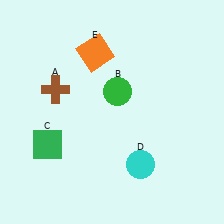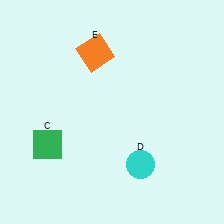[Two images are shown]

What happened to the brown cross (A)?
The brown cross (A) was removed in Image 2. It was in the top-left area of Image 1.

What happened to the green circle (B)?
The green circle (B) was removed in Image 2. It was in the top-right area of Image 1.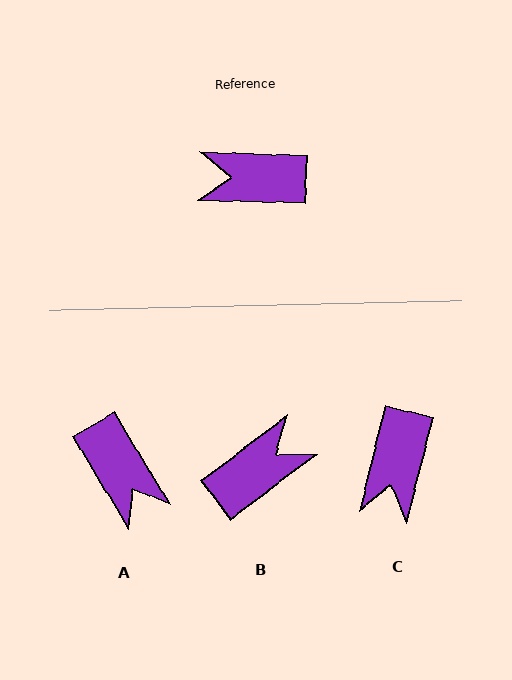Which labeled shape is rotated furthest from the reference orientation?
B, about 141 degrees away.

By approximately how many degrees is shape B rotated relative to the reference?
Approximately 141 degrees clockwise.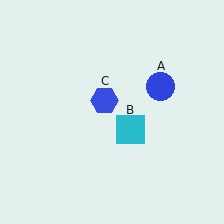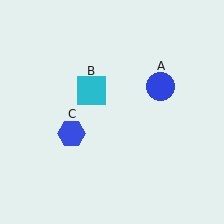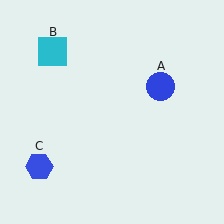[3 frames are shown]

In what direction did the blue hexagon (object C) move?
The blue hexagon (object C) moved down and to the left.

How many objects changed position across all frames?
2 objects changed position: cyan square (object B), blue hexagon (object C).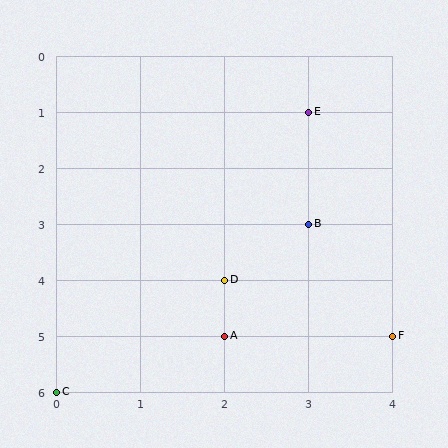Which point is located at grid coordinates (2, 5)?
Point A is at (2, 5).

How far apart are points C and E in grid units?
Points C and E are 3 columns and 5 rows apart (about 5.8 grid units diagonally).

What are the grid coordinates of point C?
Point C is at grid coordinates (0, 6).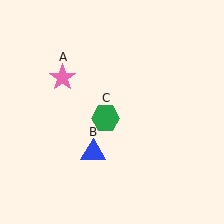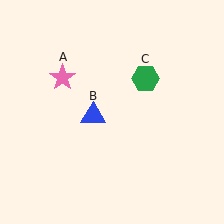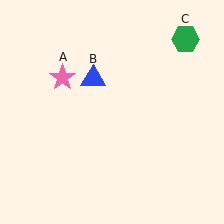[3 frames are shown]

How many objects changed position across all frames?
2 objects changed position: blue triangle (object B), green hexagon (object C).